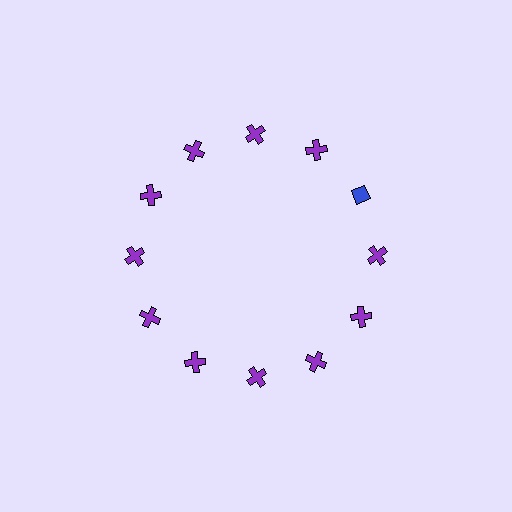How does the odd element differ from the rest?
It differs in both color (blue instead of purple) and shape (diamond instead of cross).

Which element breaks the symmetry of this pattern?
The blue diamond at roughly the 2 o'clock position breaks the symmetry. All other shapes are purple crosses.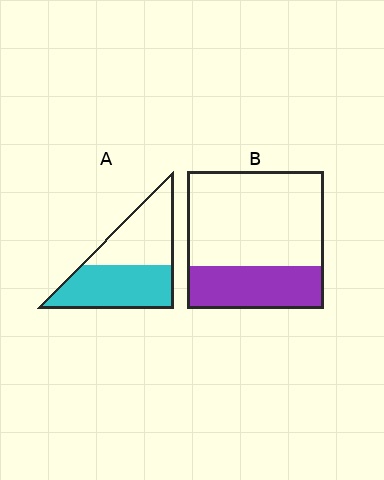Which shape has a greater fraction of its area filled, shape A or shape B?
Shape A.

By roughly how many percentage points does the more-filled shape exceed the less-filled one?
By roughly 20 percentage points (A over B).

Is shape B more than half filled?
No.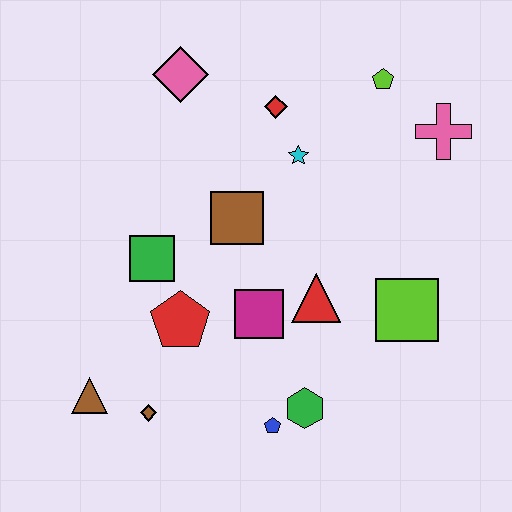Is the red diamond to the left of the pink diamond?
No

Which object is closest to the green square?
The red pentagon is closest to the green square.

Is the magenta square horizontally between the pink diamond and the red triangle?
Yes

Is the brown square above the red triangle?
Yes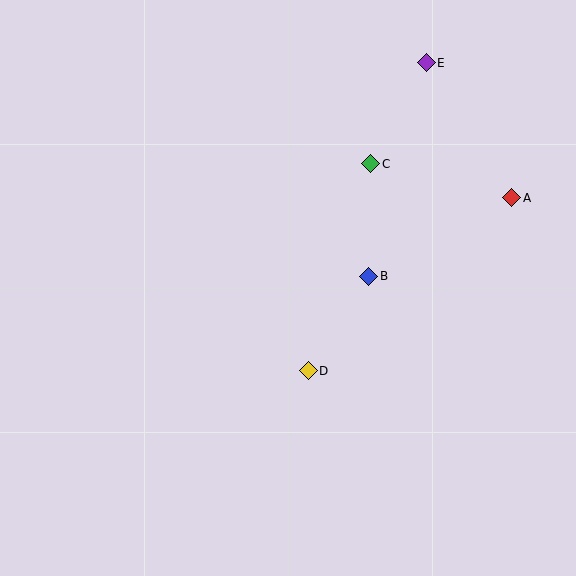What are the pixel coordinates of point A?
Point A is at (512, 198).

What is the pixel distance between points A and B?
The distance between A and B is 163 pixels.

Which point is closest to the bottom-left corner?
Point D is closest to the bottom-left corner.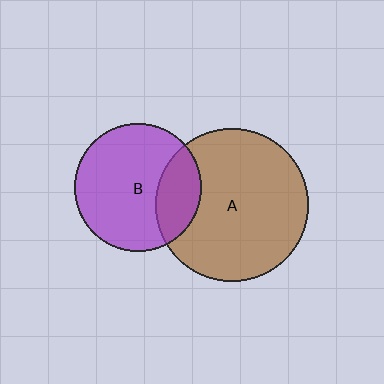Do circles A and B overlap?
Yes.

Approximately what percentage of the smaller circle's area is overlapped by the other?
Approximately 25%.